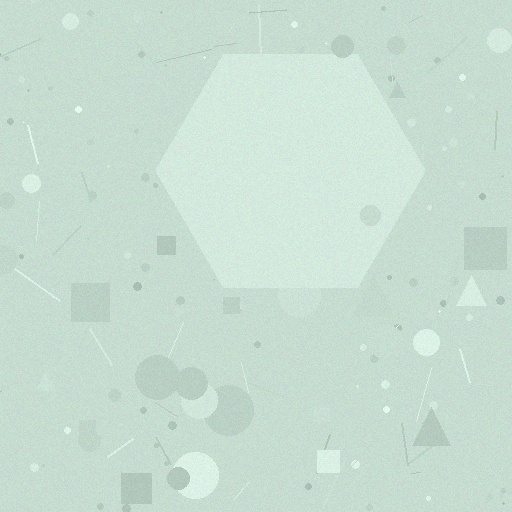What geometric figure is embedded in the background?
A hexagon is embedded in the background.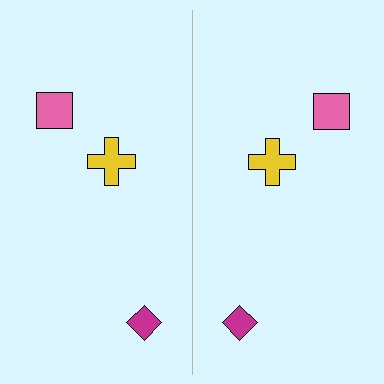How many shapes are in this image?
There are 6 shapes in this image.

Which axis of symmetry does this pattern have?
The pattern has a vertical axis of symmetry running through the center of the image.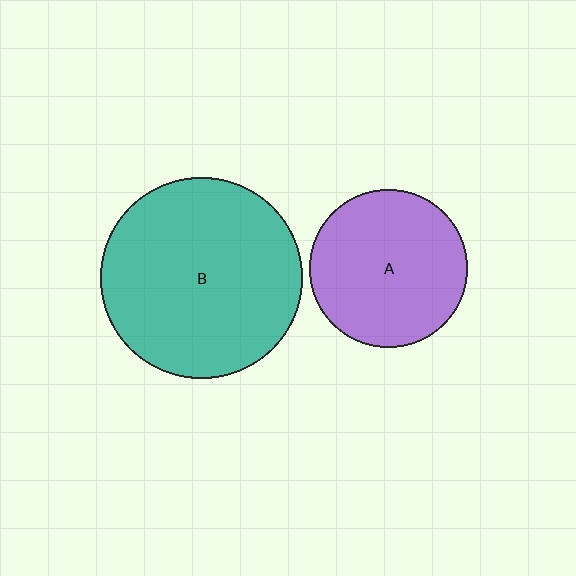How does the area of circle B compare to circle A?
Approximately 1.6 times.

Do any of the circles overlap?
No, none of the circles overlap.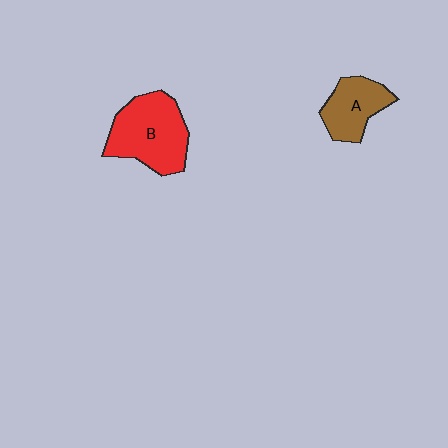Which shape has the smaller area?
Shape A (brown).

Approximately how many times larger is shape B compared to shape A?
Approximately 1.6 times.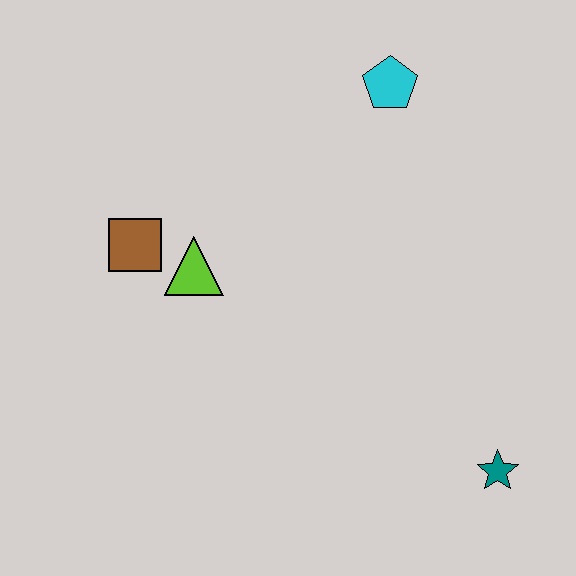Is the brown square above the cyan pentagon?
No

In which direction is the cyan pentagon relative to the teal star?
The cyan pentagon is above the teal star.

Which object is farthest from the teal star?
The brown square is farthest from the teal star.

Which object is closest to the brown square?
The lime triangle is closest to the brown square.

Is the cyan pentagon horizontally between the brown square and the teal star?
Yes